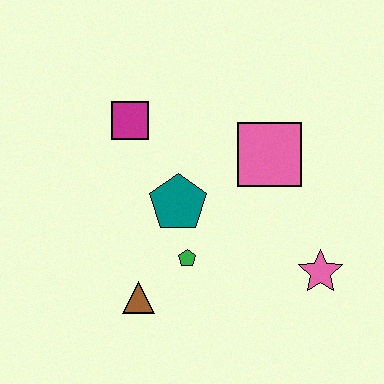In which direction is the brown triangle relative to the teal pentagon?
The brown triangle is below the teal pentagon.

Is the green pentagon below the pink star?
No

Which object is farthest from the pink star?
The magenta square is farthest from the pink star.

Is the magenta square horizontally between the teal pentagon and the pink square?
No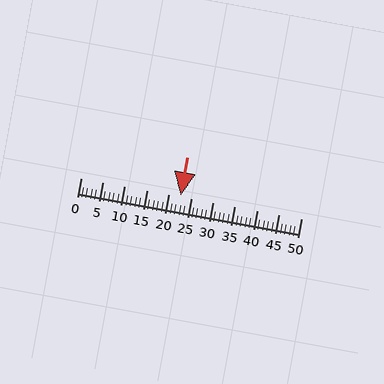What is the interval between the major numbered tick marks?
The major tick marks are spaced 5 units apart.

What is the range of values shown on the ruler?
The ruler shows values from 0 to 50.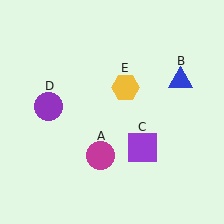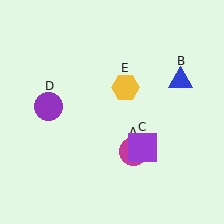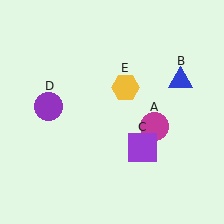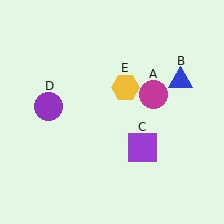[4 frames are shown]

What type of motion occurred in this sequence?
The magenta circle (object A) rotated counterclockwise around the center of the scene.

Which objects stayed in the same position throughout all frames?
Blue triangle (object B) and purple square (object C) and purple circle (object D) and yellow hexagon (object E) remained stationary.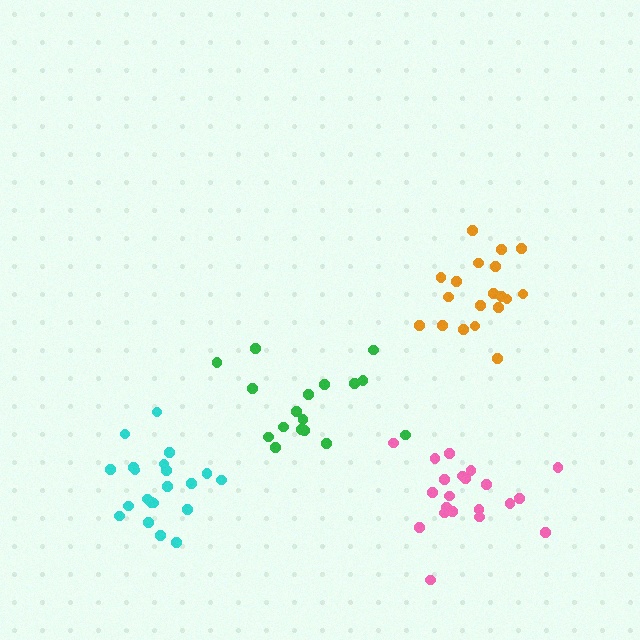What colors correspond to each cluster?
The clusters are colored: green, pink, cyan, orange.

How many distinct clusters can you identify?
There are 4 distinct clusters.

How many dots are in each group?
Group 1: 18 dots, Group 2: 21 dots, Group 3: 21 dots, Group 4: 19 dots (79 total).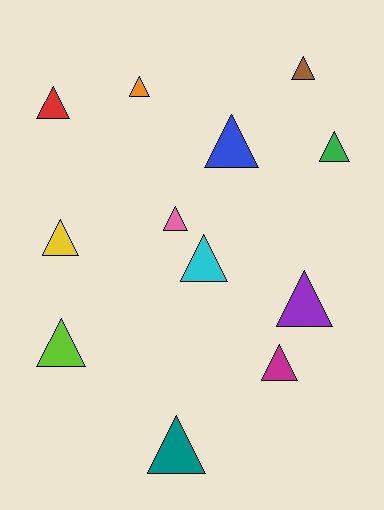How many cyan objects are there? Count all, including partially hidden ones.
There is 1 cyan object.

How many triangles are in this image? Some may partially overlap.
There are 12 triangles.